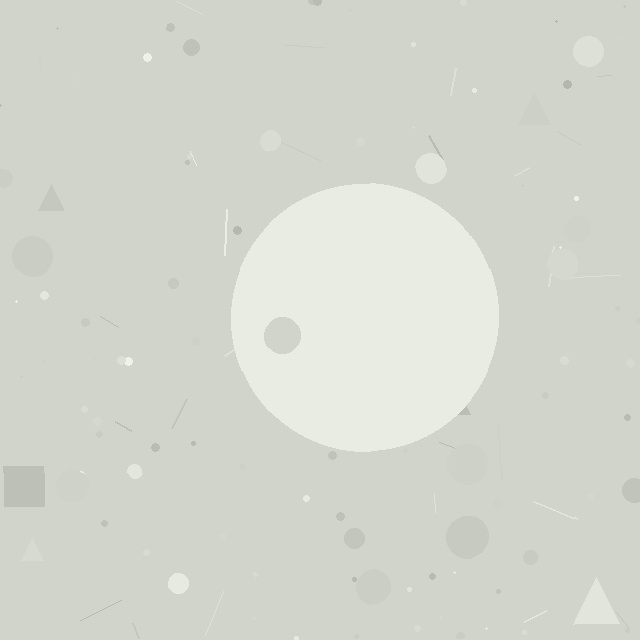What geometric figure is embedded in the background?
A circle is embedded in the background.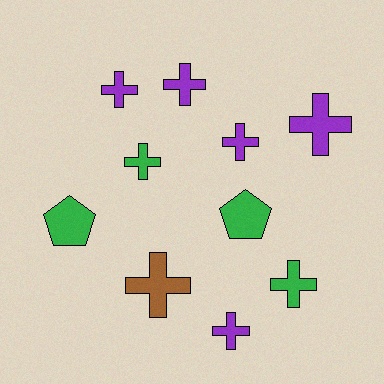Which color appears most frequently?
Purple, with 5 objects.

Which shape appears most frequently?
Cross, with 8 objects.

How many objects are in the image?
There are 10 objects.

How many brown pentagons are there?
There are no brown pentagons.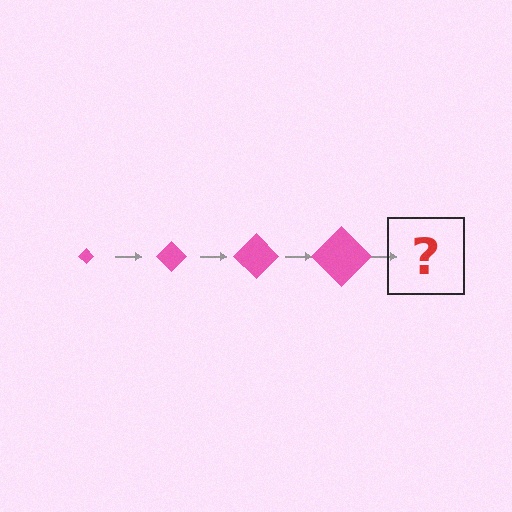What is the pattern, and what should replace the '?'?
The pattern is that the diamond gets progressively larger each step. The '?' should be a pink diamond, larger than the previous one.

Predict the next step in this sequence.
The next step is a pink diamond, larger than the previous one.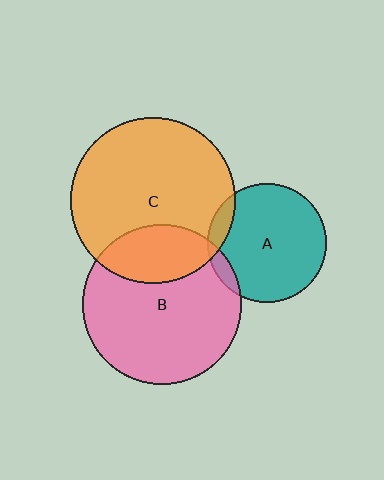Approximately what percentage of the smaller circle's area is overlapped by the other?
Approximately 10%.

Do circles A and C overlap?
Yes.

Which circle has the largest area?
Circle C (orange).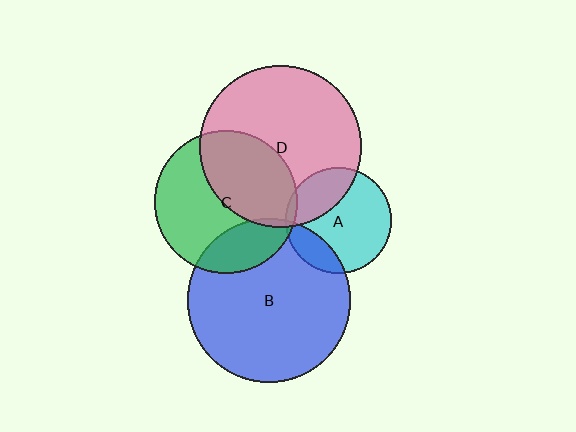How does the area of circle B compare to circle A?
Approximately 2.4 times.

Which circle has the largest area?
Circle B (blue).